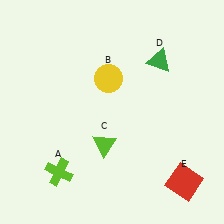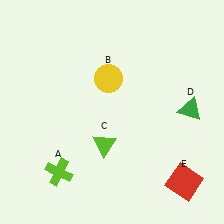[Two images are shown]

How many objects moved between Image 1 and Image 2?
1 object moved between the two images.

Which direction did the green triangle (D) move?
The green triangle (D) moved down.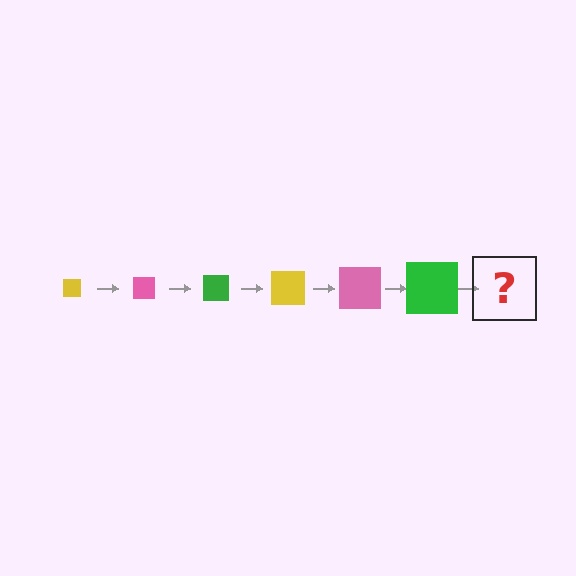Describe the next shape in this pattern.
It should be a yellow square, larger than the previous one.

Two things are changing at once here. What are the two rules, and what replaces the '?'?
The two rules are that the square grows larger each step and the color cycles through yellow, pink, and green. The '?' should be a yellow square, larger than the previous one.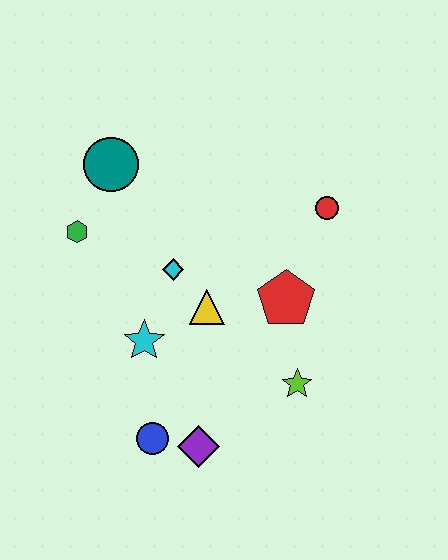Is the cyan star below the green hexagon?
Yes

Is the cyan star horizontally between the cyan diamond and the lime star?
No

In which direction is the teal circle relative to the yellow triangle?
The teal circle is above the yellow triangle.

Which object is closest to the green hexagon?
The teal circle is closest to the green hexagon.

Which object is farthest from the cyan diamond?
The purple diamond is farthest from the cyan diamond.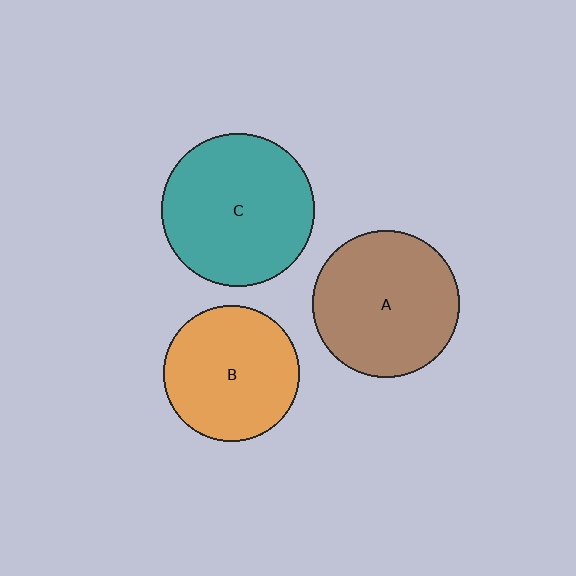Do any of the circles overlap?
No, none of the circles overlap.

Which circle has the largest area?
Circle C (teal).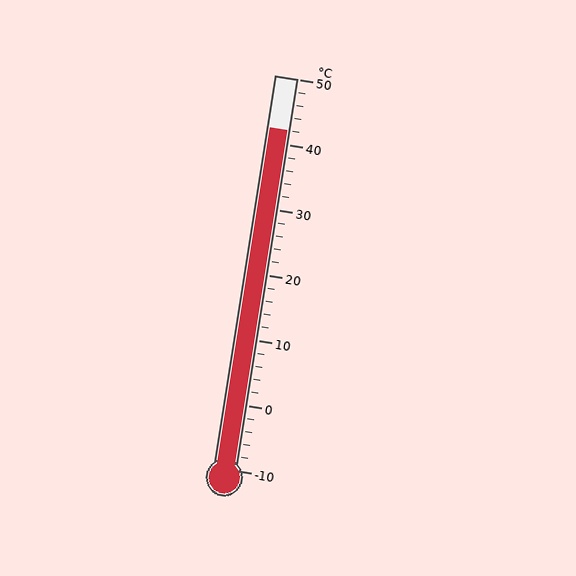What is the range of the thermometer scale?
The thermometer scale ranges from -10°C to 50°C.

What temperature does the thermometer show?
The thermometer shows approximately 42°C.